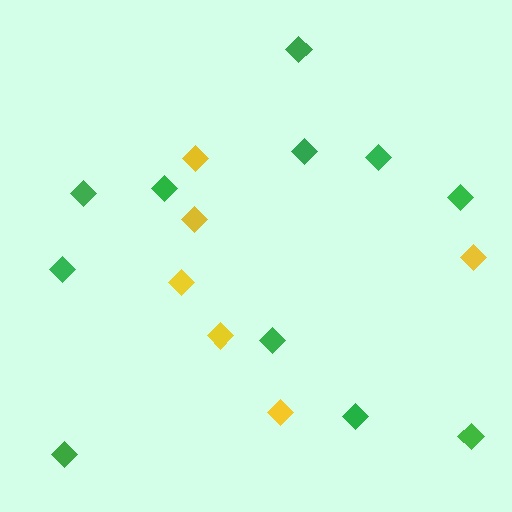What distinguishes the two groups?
There are 2 groups: one group of green diamonds (11) and one group of yellow diamonds (6).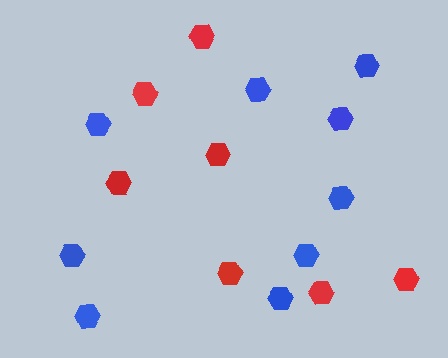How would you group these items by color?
There are 2 groups: one group of red hexagons (7) and one group of blue hexagons (9).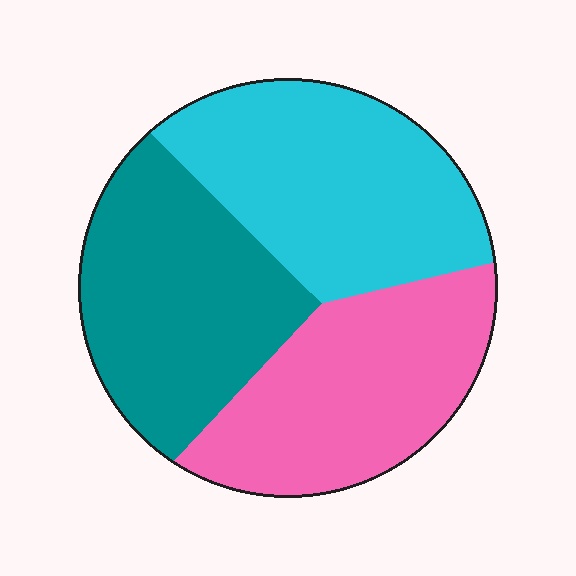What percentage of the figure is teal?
Teal covers about 35% of the figure.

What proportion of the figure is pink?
Pink takes up between a sixth and a third of the figure.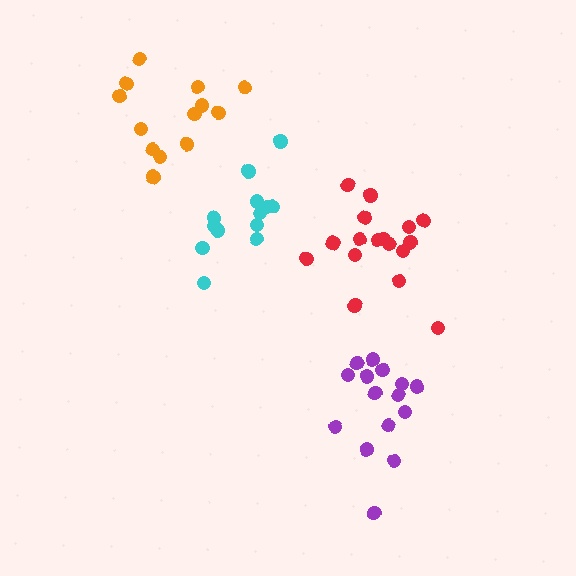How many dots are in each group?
Group 1: 17 dots, Group 2: 13 dots, Group 3: 13 dots, Group 4: 15 dots (58 total).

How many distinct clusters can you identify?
There are 4 distinct clusters.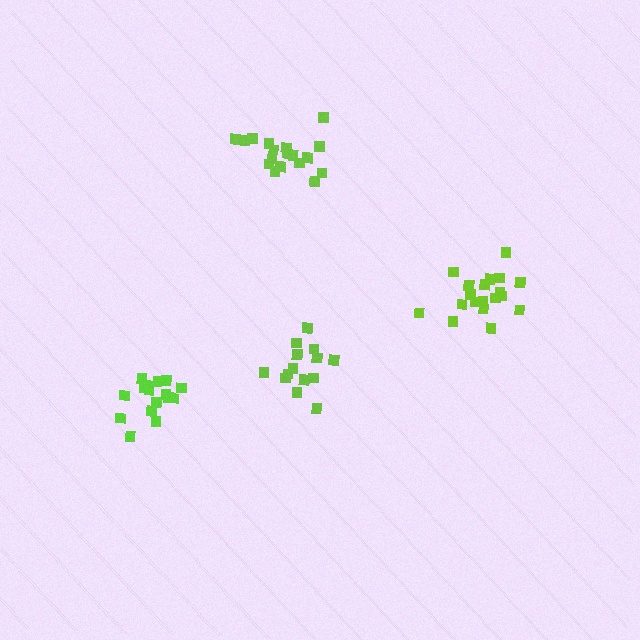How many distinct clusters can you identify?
There are 4 distinct clusters.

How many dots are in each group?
Group 1: 16 dots, Group 2: 18 dots, Group 3: 19 dots, Group 4: 14 dots (67 total).